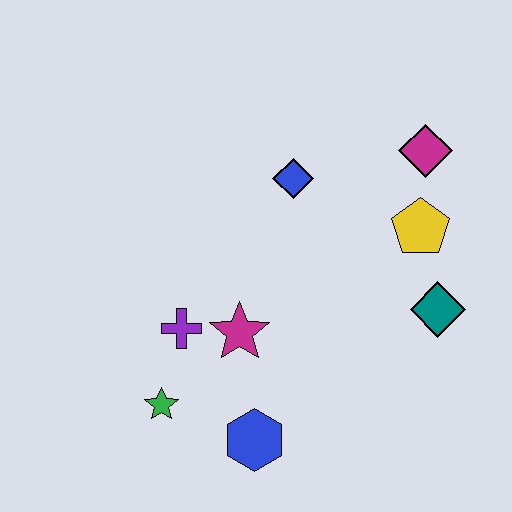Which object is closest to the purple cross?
The magenta star is closest to the purple cross.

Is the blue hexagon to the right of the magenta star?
Yes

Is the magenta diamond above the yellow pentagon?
Yes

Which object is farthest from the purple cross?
The magenta diamond is farthest from the purple cross.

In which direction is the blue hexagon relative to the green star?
The blue hexagon is to the right of the green star.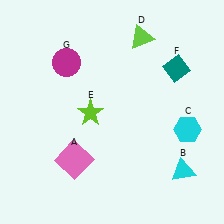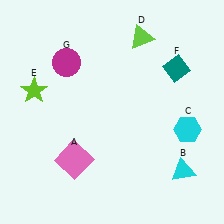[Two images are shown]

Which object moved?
The lime star (E) moved left.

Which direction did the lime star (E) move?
The lime star (E) moved left.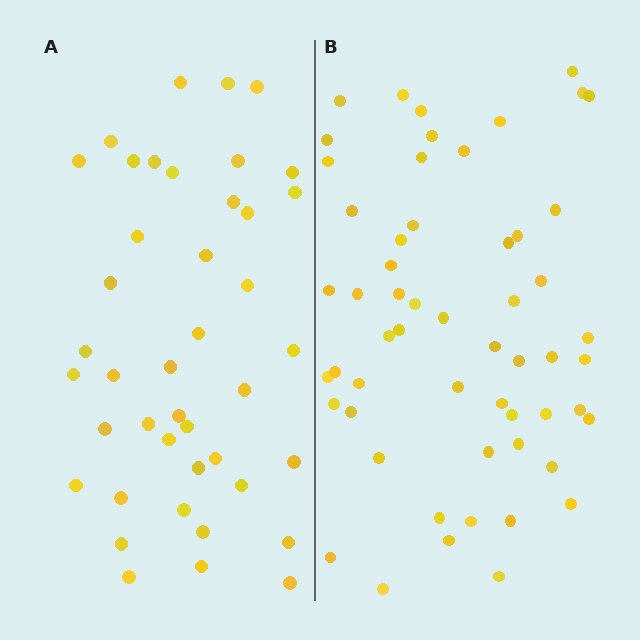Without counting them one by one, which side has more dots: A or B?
Region B (the right region) has more dots.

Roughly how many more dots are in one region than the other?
Region B has approximately 15 more dots than region A.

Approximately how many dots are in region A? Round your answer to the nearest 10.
About 40 dots. (The exact count is 42, which rounds to 40.)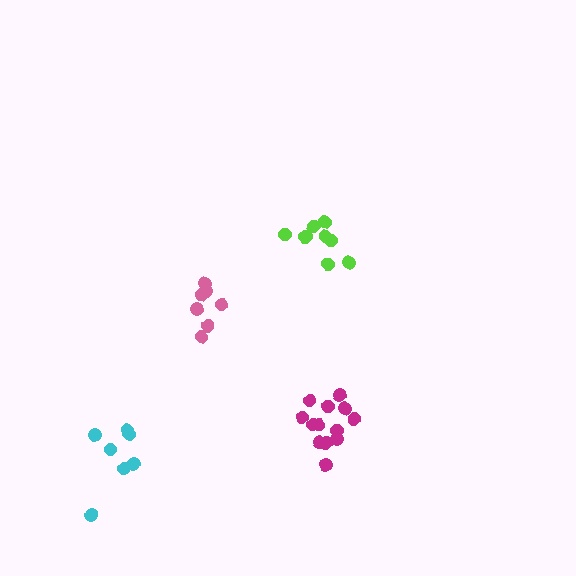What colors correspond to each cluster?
The clusters are colored: lime, pink, magenta, cyan.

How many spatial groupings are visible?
There are 4 spatial groupings.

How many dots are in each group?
Group 1: 9 dots, Group 2: 7 dots, Group 3: 13 dots, Group 4: 7 dots (36 total).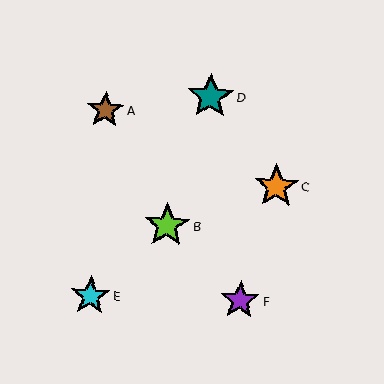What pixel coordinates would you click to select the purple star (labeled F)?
Click at (240, 300) to select the purple star F.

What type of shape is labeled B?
Shape B is a lime star.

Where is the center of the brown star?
The center of the brown star is at (105, 110).